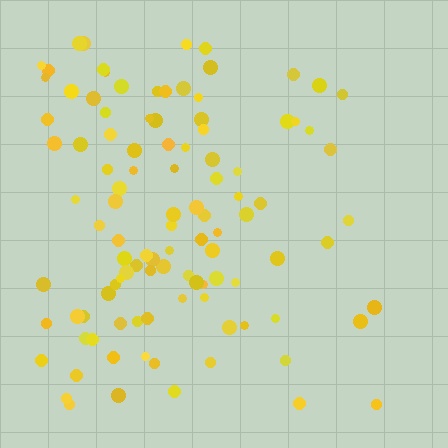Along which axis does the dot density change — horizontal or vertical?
Horizontal.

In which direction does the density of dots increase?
From right to left, with the left side densest.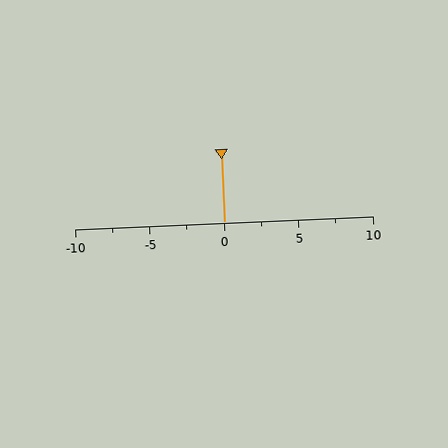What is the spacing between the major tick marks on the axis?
The major ticks are spaced 5 apart.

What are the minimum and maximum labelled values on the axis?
The axis runs from -10 to 10.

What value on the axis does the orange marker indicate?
The marker indicates approximately 0.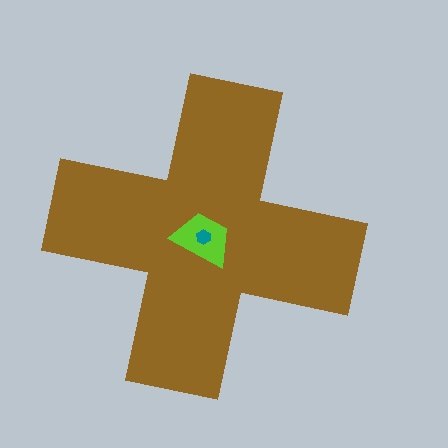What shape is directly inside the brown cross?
The lime trapezoid.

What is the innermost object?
The teal hexagon.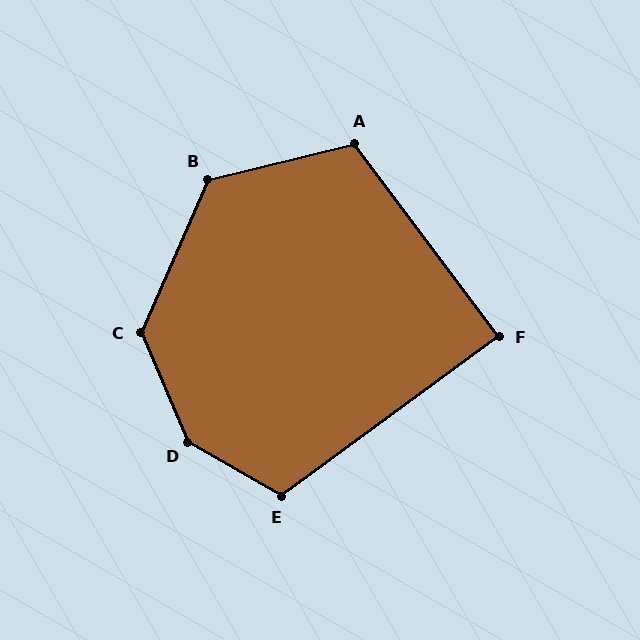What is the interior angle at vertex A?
Approximately 113 degrees (obtuse).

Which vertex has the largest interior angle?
D, at approximately 143 degrees.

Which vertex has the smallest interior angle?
F, at approximately 89 degrees.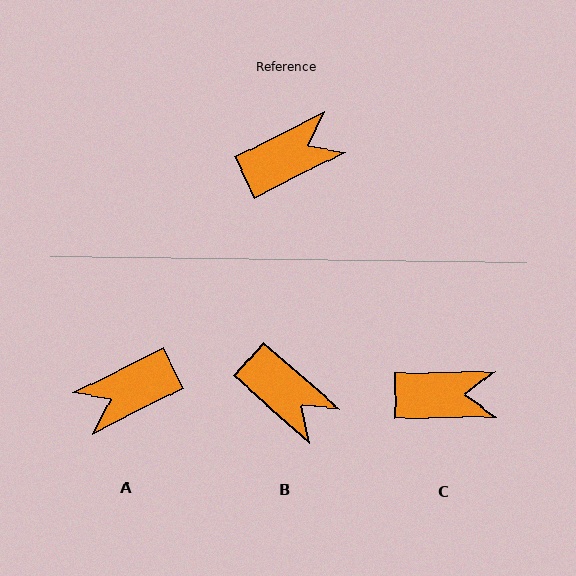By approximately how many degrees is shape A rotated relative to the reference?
Approximately 180 degrees counter-clockwise.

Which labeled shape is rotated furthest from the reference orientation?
A, about 180 degrees away.